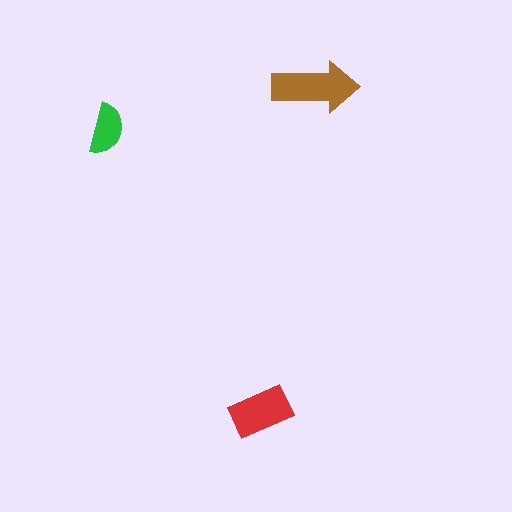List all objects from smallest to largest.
The green semicircle, the red rectangle, the brown arrow.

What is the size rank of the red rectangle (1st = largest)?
2nd.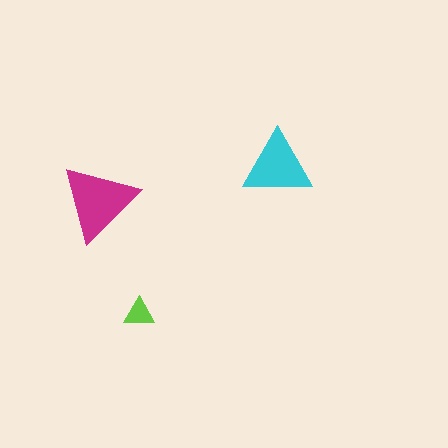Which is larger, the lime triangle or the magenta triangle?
The magenta one.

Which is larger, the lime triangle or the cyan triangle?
The cyan one.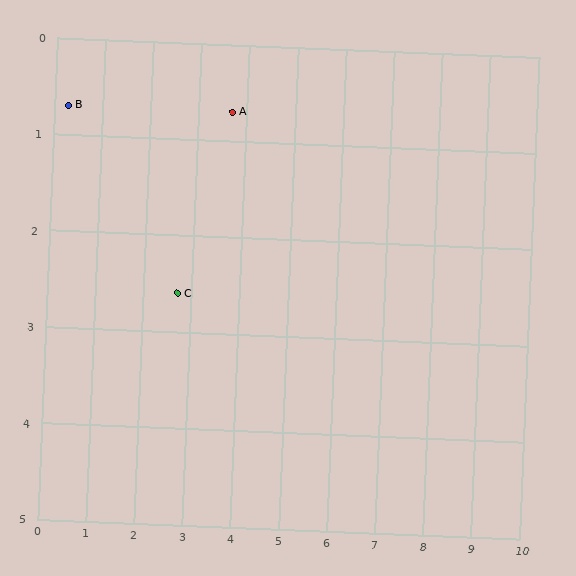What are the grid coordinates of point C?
Point C is at approximately (2.7, 2.6).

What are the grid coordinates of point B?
Point B is at approximately (0.3, 0.7).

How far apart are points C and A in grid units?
Points C and A are about 2.1 grid units apart.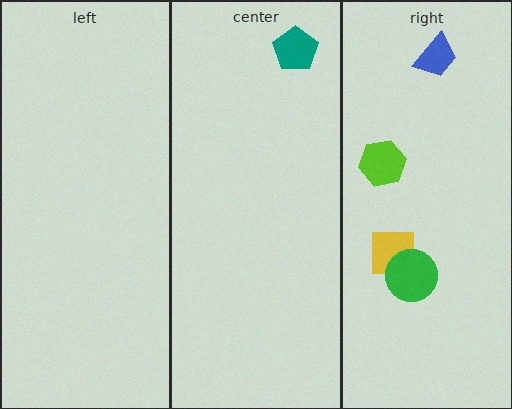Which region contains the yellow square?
The right region.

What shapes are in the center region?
The teal pentagon.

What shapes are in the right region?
The lime hexagon, the yellow square, the green circle, the blue trapezoid.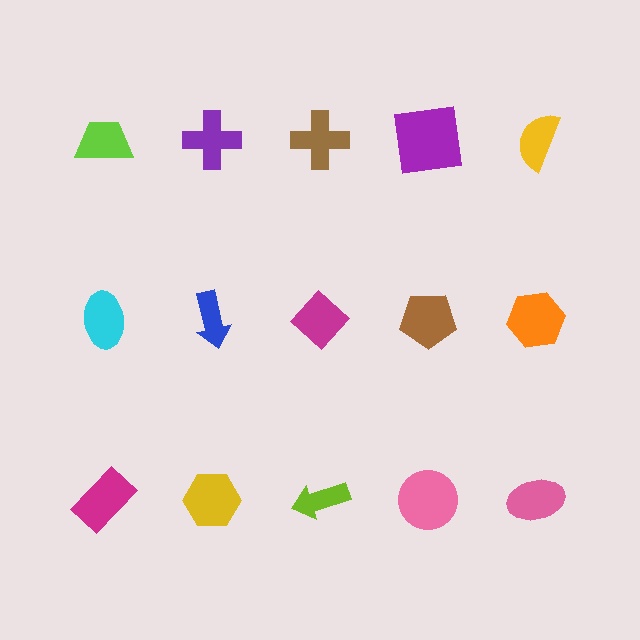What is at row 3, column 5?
A pink ellipse.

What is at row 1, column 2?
A purple cross.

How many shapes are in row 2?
5 shapes.